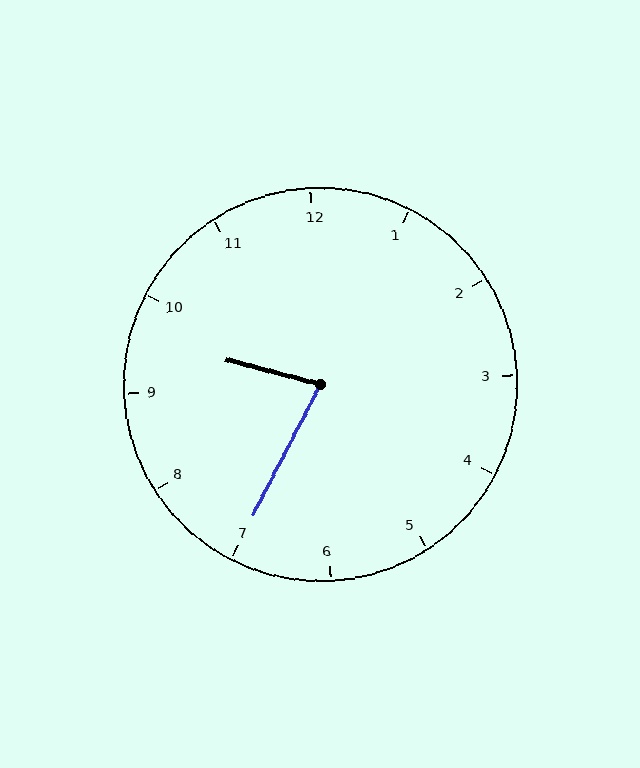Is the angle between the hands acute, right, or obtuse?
It is acute.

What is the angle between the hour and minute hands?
Approximately 78 degrees.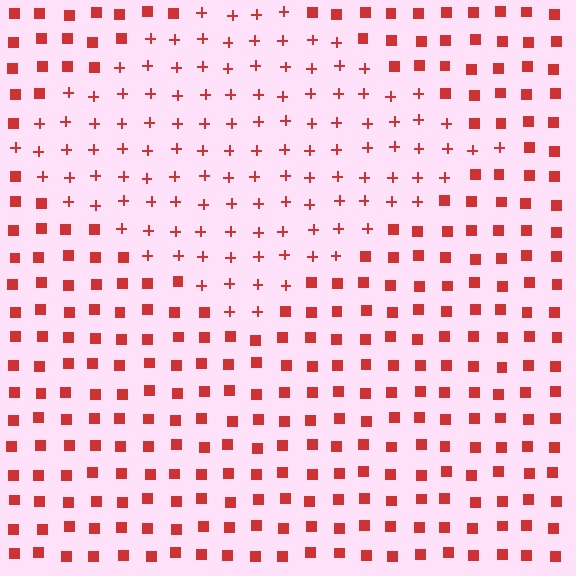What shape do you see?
I see a diamond.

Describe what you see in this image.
The image is filled with small red elements arranged in a uniform grid. A diamond-shaped region contains plus signs, while the surrounding area contains squares. The boundary is defined purely by the change in element shape.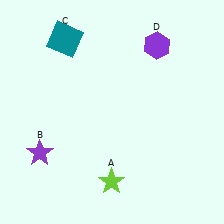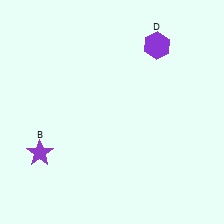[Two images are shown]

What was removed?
The teal square (C), the lime star (A) were removed in Image 2.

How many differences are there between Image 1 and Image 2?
There are 2 differences between the two images.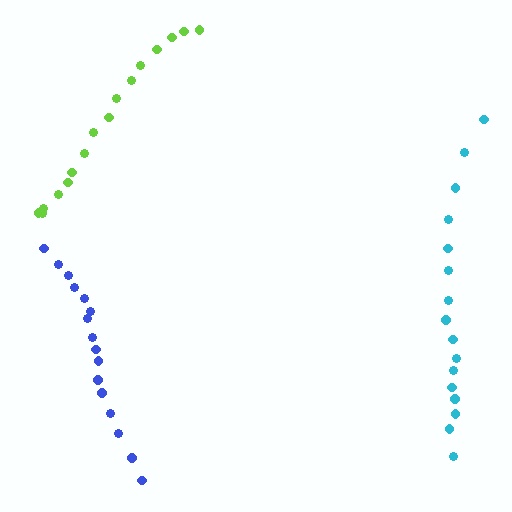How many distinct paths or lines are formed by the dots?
There are 3 distinct paths.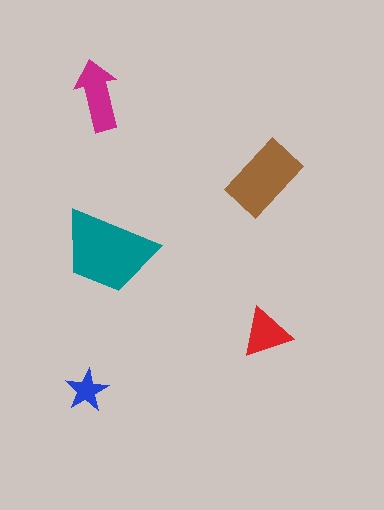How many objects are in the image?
There are 5 objects in the image.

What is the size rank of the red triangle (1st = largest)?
4th.